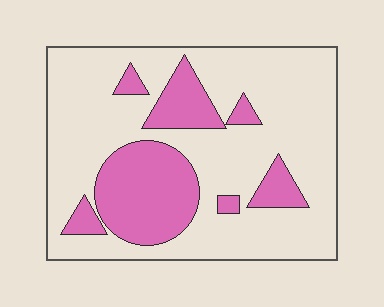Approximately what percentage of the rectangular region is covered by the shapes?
Approximately 25%.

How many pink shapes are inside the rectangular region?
7.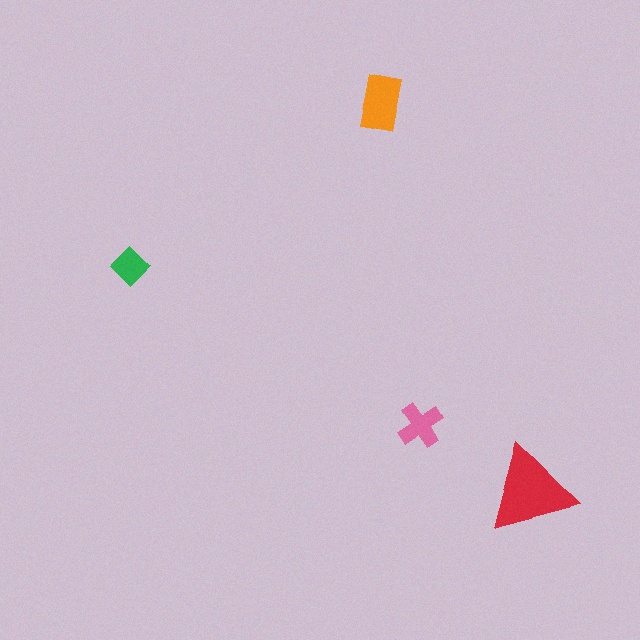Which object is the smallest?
The green diamond.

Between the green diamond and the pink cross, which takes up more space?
The pink cross.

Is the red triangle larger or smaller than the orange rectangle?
Larger.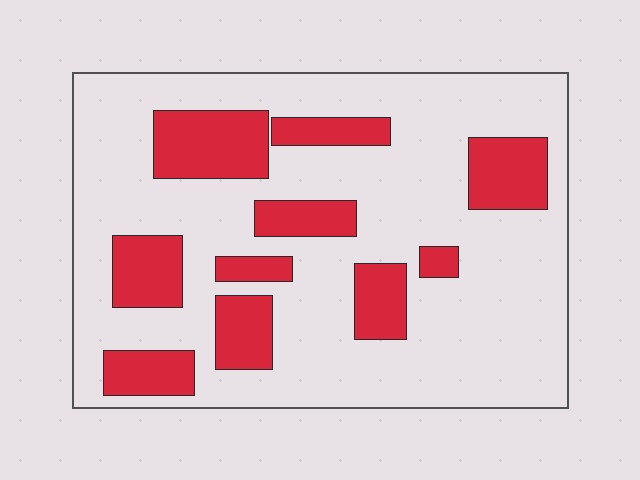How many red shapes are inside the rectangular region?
10.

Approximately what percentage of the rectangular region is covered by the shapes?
Approximately 25%.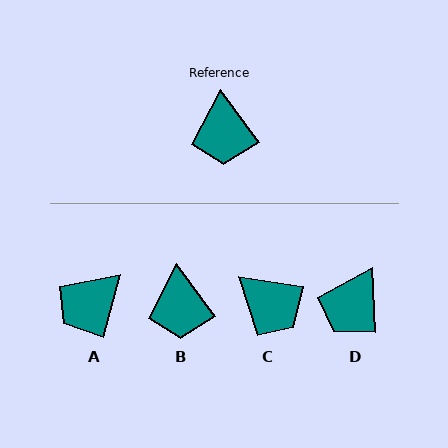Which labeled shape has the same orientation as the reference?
B.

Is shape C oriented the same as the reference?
No, it is off by about 44 degrees.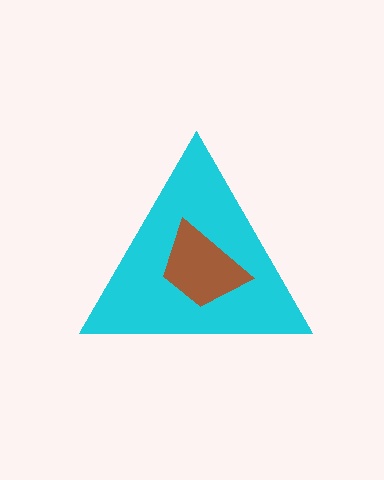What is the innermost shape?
The brown trapezoid.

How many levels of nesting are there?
2.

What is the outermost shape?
The cyan triangle.